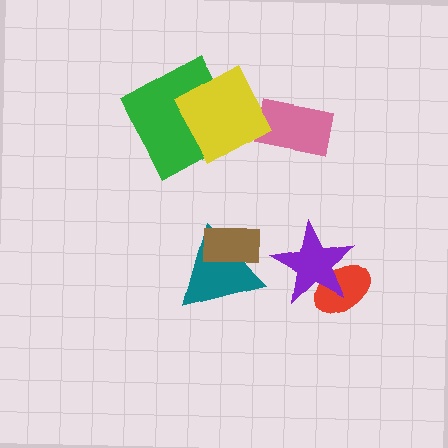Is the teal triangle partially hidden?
Yes, it is partially covered by another shape.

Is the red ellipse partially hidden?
Yes, it is partially covered by another shape.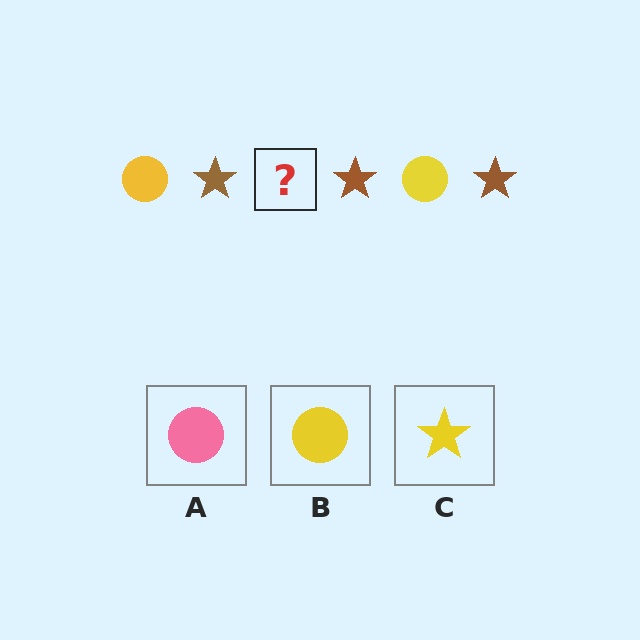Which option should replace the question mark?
Option B.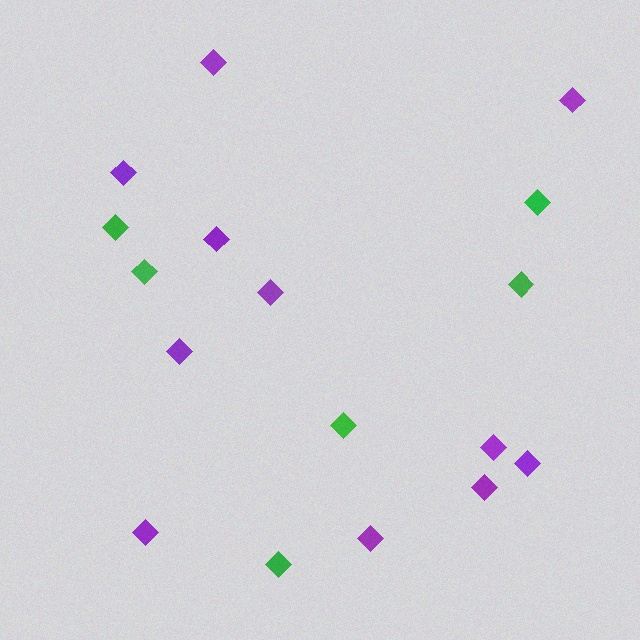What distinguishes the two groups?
There are 2 groups: one group of green diamonds (6) and one group of purple diamonds (11).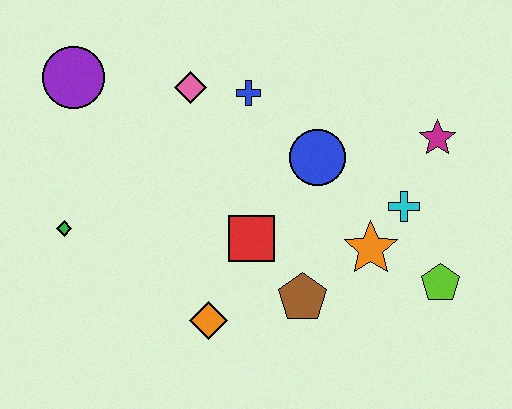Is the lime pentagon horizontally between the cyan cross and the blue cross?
No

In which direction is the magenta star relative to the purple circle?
The magenta star is to the right of the purple circle.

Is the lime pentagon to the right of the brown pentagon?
Yes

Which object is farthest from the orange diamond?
The magenta star is farthest from the orange diamond.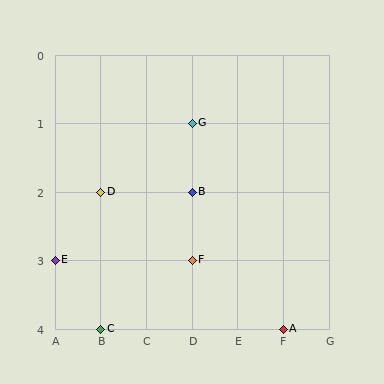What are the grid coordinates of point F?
Point F is at grid coordinates (D, 3).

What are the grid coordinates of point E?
Point E is at grid coordinates (A, 3).